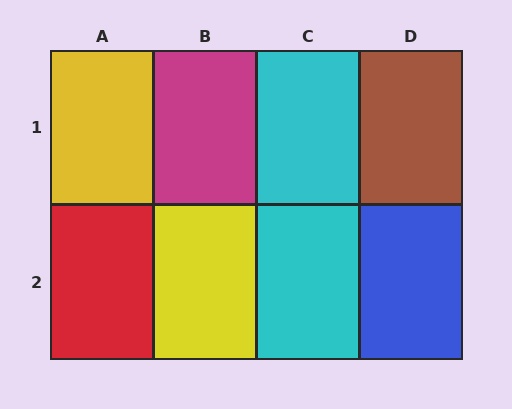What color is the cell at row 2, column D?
Blue.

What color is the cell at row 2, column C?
Cyan.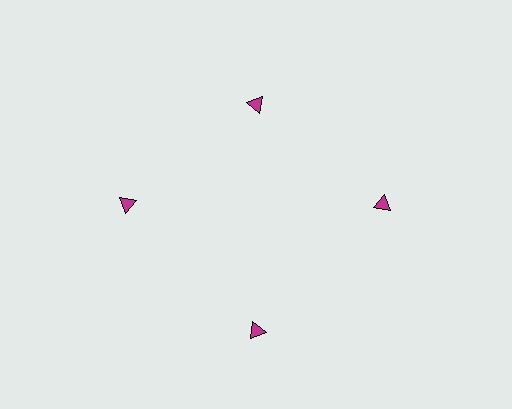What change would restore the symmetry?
The symmetry would be restored by moving it outward, back onto the ring so that all 4 triangles sit at equal angles and equal distance from the center.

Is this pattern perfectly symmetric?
No. The 4 magenta triangles are arranged in a ring, but one element near the 12 o'clock position is pulled inward toward the center, breaking the 4-fold rotational symmetry.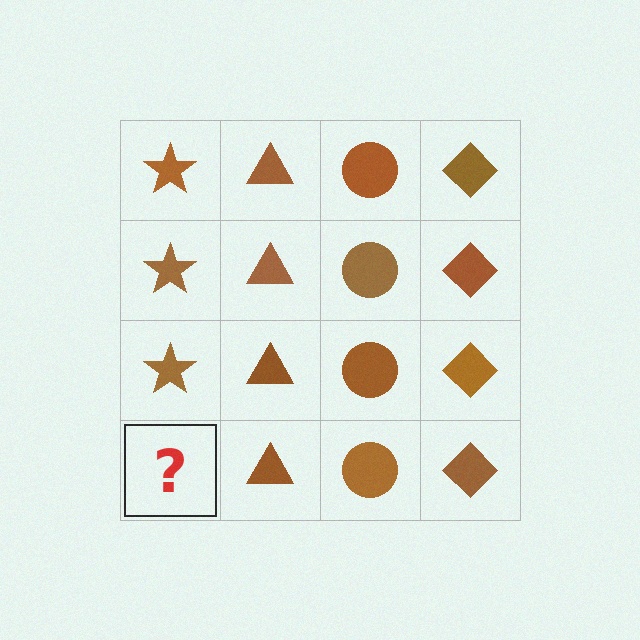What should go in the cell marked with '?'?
The missing cell should contain a brown star.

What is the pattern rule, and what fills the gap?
The rule is that each column has a consistent shape. The gap should be filled with a brown star.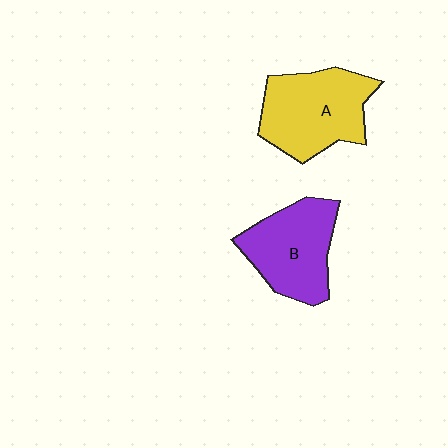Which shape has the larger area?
Shape A (yellow).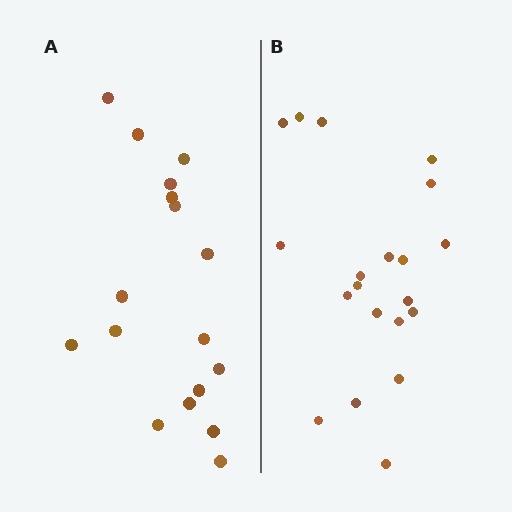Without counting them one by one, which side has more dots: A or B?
Region B (the right region) has more dots.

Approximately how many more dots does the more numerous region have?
Region B has just a few more — roughly 2 or 3 more dots than region A.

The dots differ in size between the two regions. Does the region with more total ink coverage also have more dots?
No. Region A has more total ink coverage because its dots are larger, but region B actually contains more individual dots. Total area can be misleading — the number of items is what matters here.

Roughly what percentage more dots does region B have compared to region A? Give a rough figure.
About 20% more.